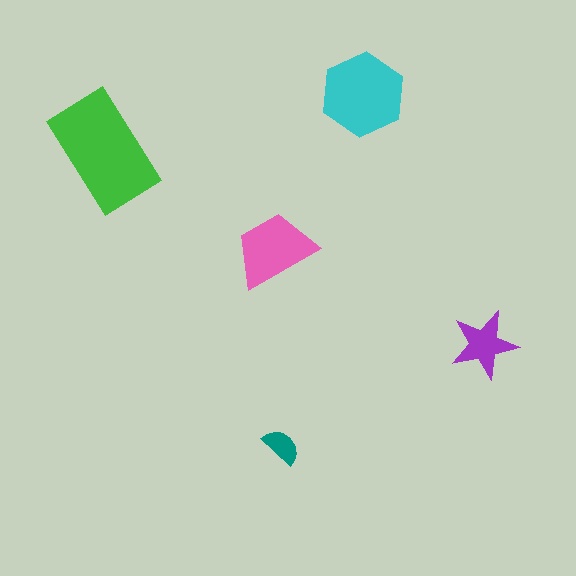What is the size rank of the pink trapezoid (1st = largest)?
3rd.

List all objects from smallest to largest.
The teal semicircle, the purple star, the pink trapezoid, the cyan hexagon, the green rectangle.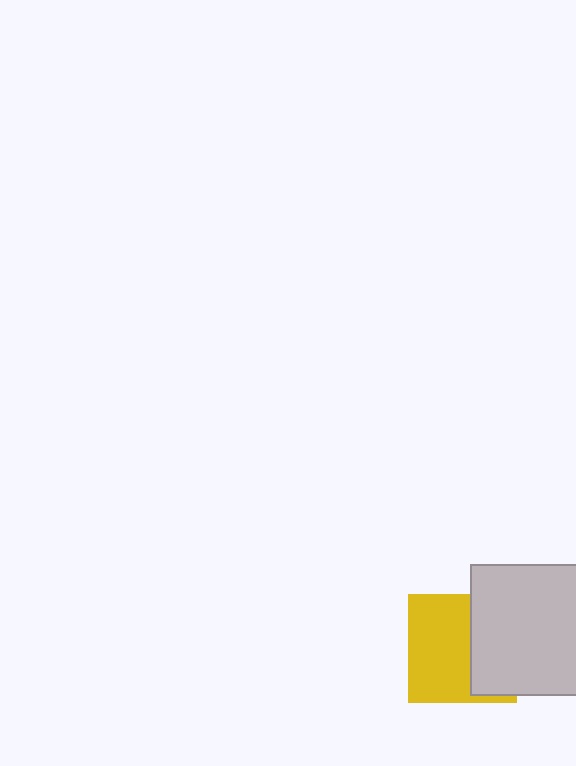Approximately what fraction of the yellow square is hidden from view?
Roughly 40% of the yellow square is hidden behind the light gray square.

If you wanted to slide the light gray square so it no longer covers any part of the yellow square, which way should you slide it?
Slide it right — that is the most direct way to separate the two shapes.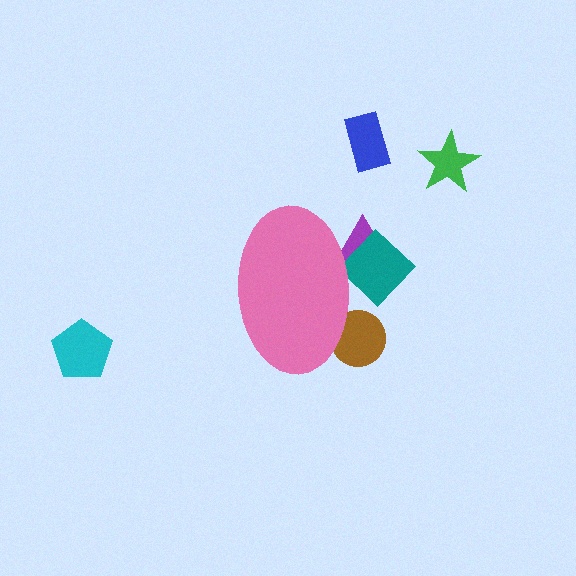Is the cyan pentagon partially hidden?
No, the cyan pentagon is fully visible.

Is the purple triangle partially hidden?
Yes, the purple triangle is partially hidden behind the pink ellipse.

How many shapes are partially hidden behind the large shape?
3 shapes are partially hidden.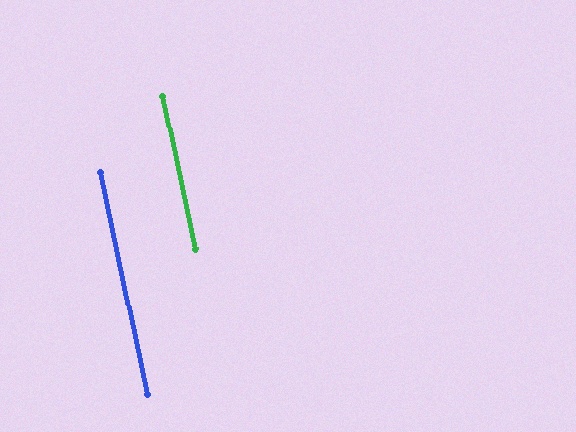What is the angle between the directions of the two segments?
Approximately 0 degrees.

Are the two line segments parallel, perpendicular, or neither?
Parallel — their directions differ by only 0.1°.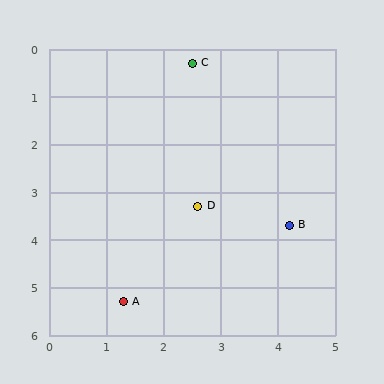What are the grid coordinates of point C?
Point C is at approximately (2.5, 0.3).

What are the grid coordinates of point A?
Point A is at approximately (1.3, 5.3).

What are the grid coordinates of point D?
Point D is at approximately (2.6, 3.3).